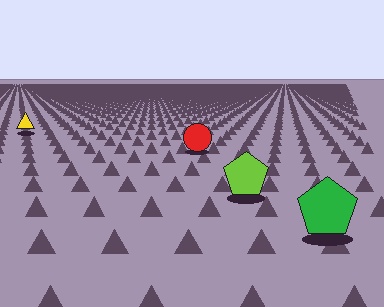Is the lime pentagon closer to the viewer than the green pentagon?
No. The green pentagon is closer — you can tell from the texture gradient: the ground texture is coarser near it.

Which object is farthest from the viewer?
The yellow triangle is farthest from the viewer. It appears smaller and the ground texture around it is denser.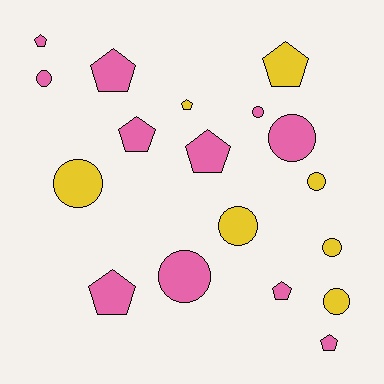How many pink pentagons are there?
There are 7 pink pentagons.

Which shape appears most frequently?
Circle, with 9 objects.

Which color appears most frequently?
Pink, with 11 objects.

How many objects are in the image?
There are 18 objects.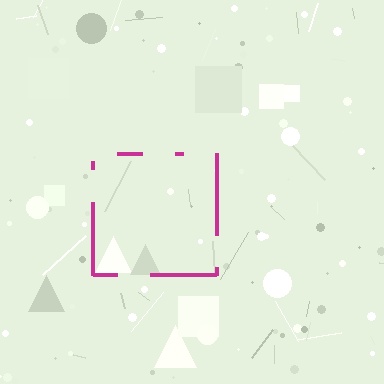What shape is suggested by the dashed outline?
The dashed outline suggests a square.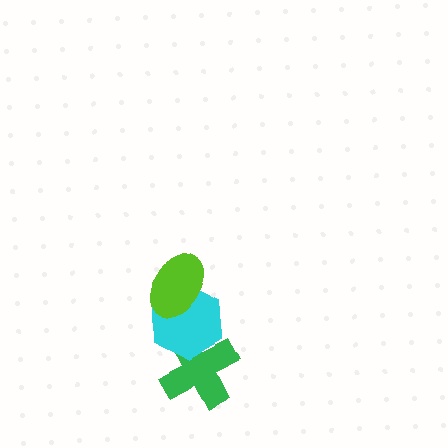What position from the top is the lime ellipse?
The lime ellipse is 1st from the top.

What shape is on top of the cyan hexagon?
The lime ellipse is on top of the cyan hexagon.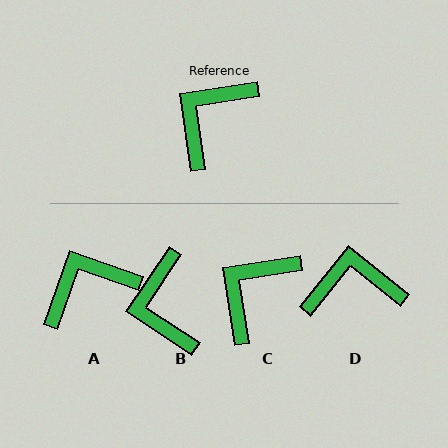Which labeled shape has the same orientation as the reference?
C.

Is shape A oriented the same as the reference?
No, it is off by about 28 degrees.